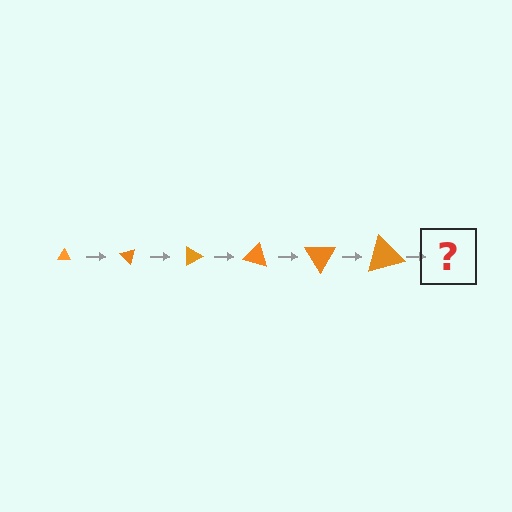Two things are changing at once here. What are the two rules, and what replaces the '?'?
The two rules are that the triangle grows larger each step and it rotates 45 degrees each step. The '?' should be a triangle, larger than the previous one and rotated 270 degrees from the start.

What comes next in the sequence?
The next element should be a triangle, larger than the previous one and rotated 270 degrees from the start.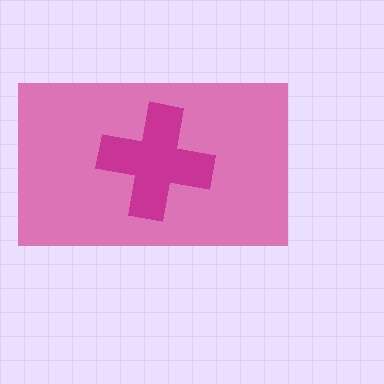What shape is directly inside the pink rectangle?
The magenta cross.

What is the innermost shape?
The magenta cross.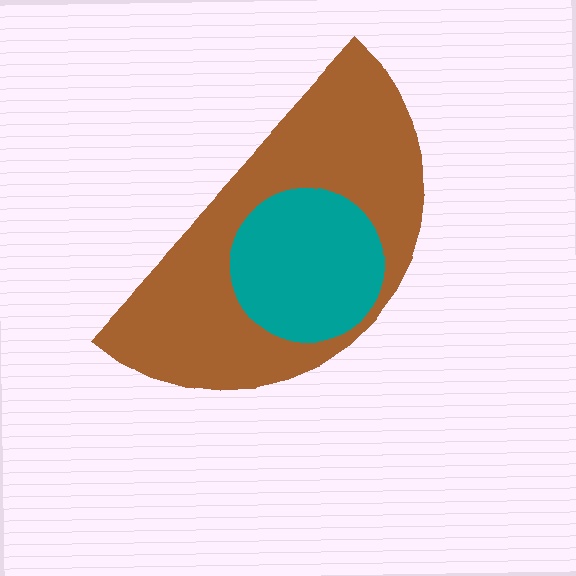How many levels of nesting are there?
2.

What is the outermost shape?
The brown semicircle.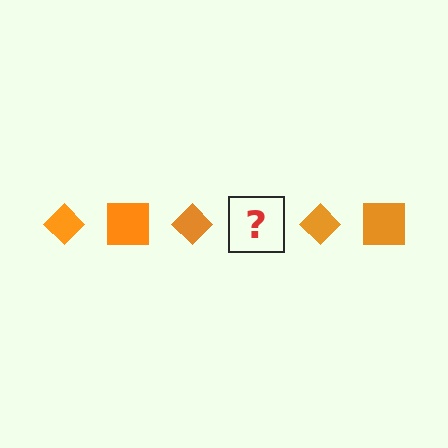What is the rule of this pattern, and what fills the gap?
The rule is that the pattern cycles through diamond, square shapes in orange. The gap should be filled with an orange square.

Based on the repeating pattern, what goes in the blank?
The blank should be an orange square.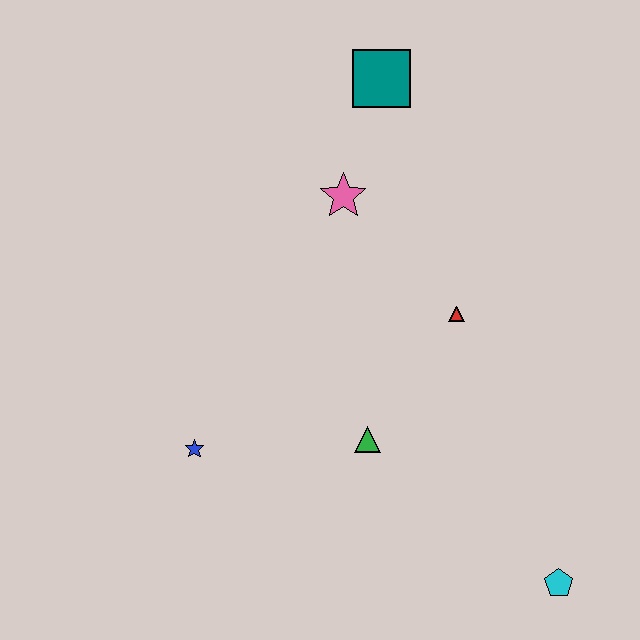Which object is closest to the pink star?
The teal square is closest to the pink star.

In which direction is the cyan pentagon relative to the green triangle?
The cyan pentagon is to the right of the green triangle.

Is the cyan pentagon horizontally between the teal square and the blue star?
No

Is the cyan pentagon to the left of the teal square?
No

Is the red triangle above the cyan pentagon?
Yes